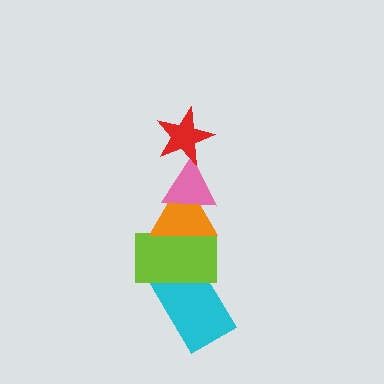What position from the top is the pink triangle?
The pink triangle is 2nd from the top.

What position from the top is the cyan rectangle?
The cyan rectangle is 5th from the top.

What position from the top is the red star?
The red star is 1st from the top.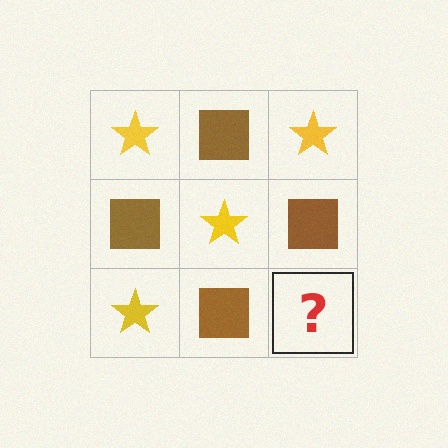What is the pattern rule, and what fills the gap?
The rule is that it alternates yellow star and brown square in a checkerboard pattern. The gap should be filled with a yellow star.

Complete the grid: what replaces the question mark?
The question mark should be replaced with a yellow star.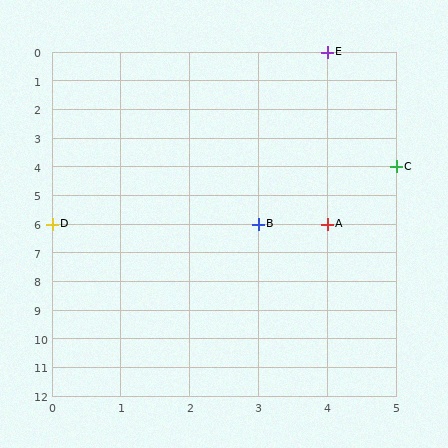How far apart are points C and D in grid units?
Points C and D are 5 columns and 2 rows apart (about 5.4 grid units diagonally).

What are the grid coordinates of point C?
Point C is at grid coordinates (5, 4).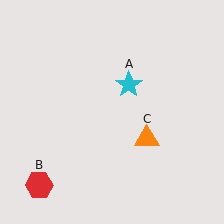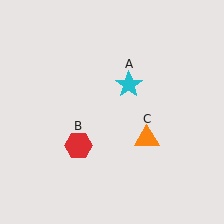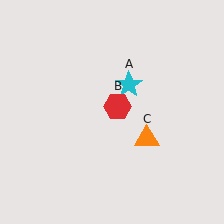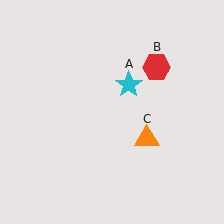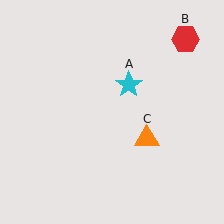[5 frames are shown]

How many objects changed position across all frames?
1 object changed position: red hexagon (object B).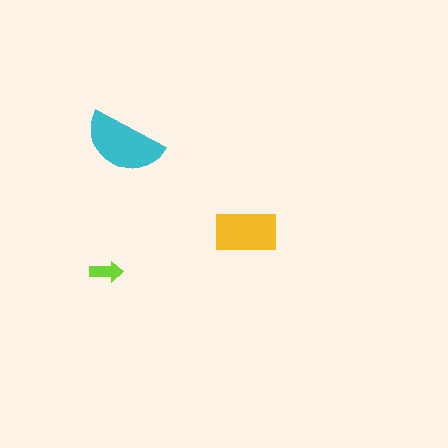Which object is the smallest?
The lime arrow.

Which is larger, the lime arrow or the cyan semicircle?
The cyan semicircle.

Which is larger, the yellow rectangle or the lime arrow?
The yellow rectangle.